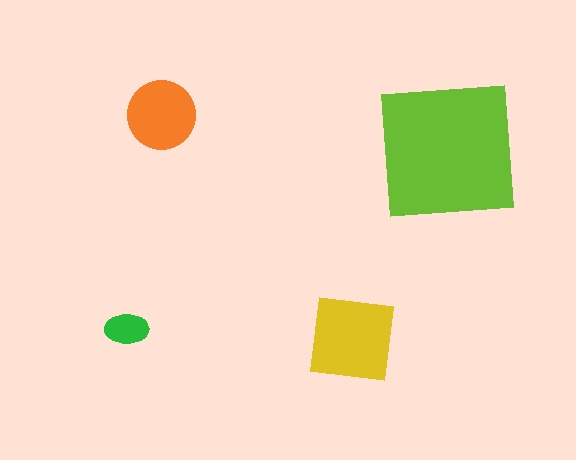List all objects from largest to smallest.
The lime square, the yellow square, the orange circle, the green ellipse.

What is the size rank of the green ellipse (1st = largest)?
4th.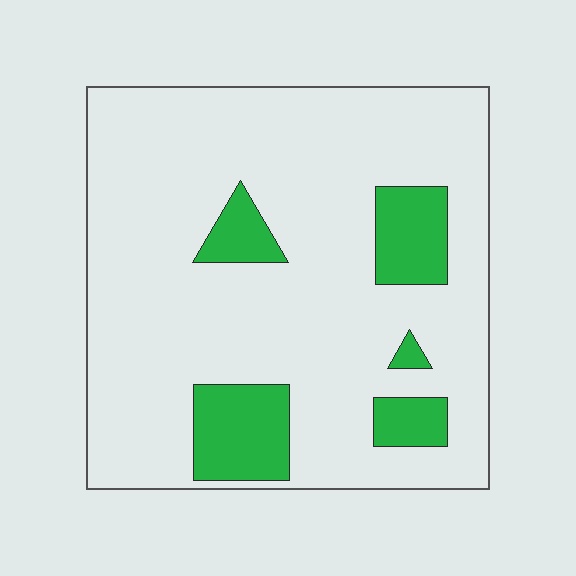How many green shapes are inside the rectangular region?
5.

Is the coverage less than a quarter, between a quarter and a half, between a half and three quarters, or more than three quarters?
Less than a quarter.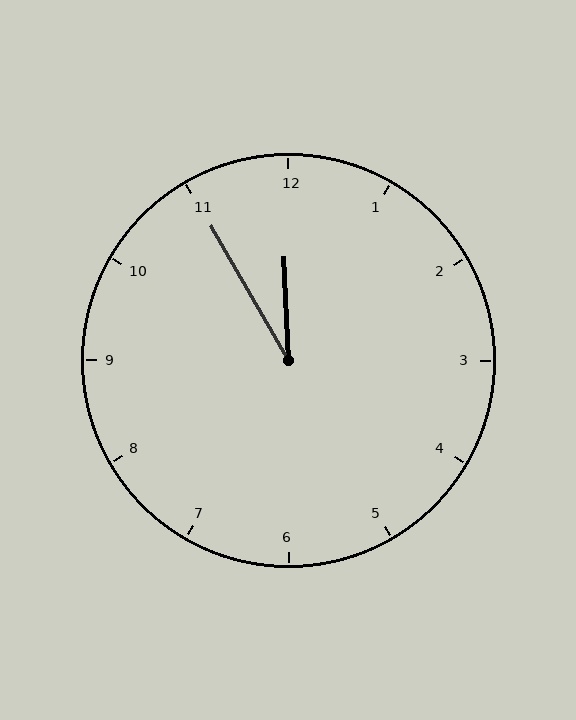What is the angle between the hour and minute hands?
Approximately 28 degrees.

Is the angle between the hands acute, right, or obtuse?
It is acute.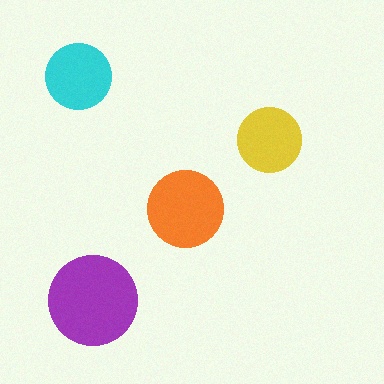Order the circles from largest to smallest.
the purple one, the orange one, the cyan one, the yellow one.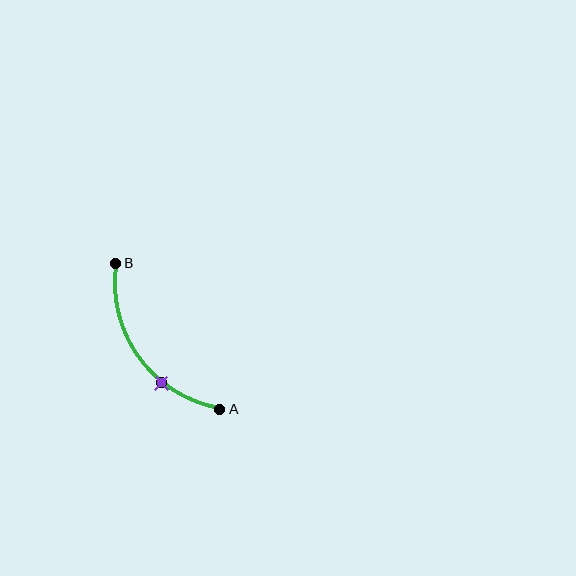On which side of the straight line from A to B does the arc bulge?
The arc bulges below and to the left of the straight line connecting A and B.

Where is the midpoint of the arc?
The arc midpoint is the point on the curve farthest from the straight line joining A and B. It sits below and to the left of that line.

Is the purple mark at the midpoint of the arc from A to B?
No. The purple mark lies on the arc but is closer to endpoint A. The arc midpoint would be at the point on the curve equidistant along the arc from both A and B.